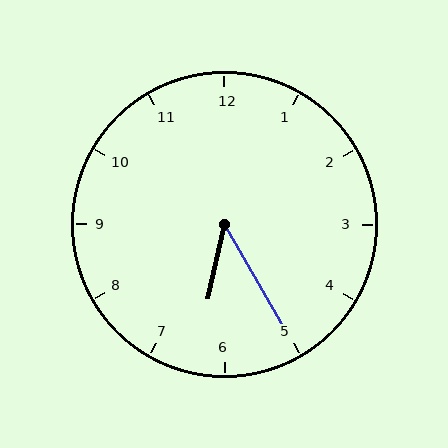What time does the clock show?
6:25.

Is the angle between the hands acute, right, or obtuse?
It is acute.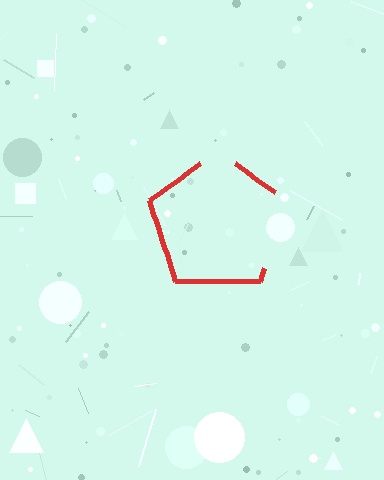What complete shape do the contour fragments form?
The contour fragments form a pentagon.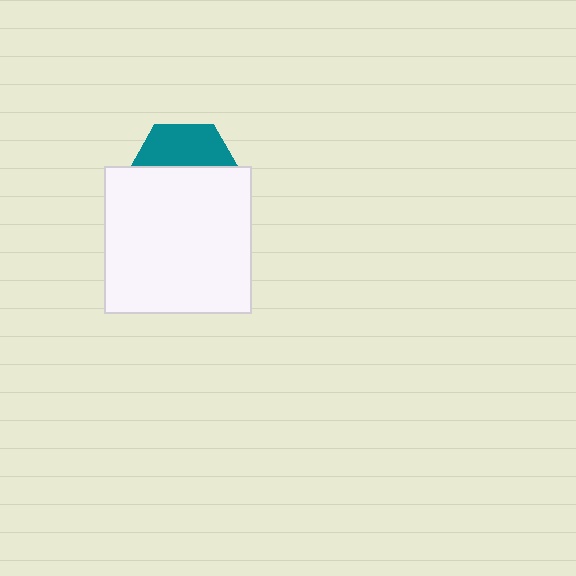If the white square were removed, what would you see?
You would see the complete teal hexagon.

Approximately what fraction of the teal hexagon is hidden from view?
Roughly 63% of the teal hexagon is hidden behind the white square.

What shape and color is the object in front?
The object in front is a white square.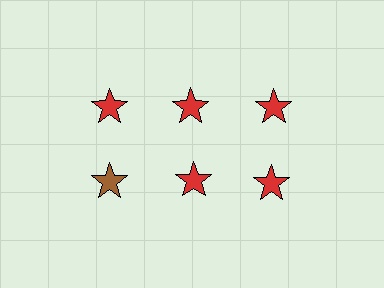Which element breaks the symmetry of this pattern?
The brown star in the second row, leftmost column breaks the symmetry. All other shapes are red stars.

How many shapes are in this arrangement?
There are 6 shapes arranged in a grid pattern.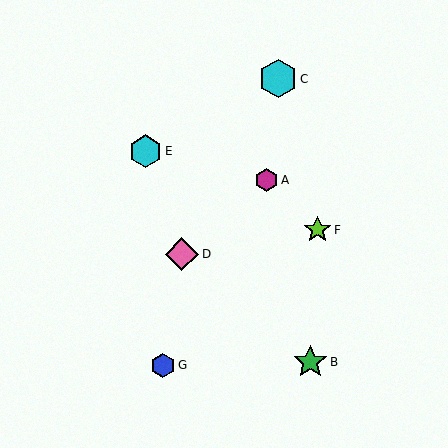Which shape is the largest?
The cyan hexagon (labeled C) is the largest.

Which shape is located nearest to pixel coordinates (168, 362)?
The blue hexagon (labeled G) at (163, 365) is nearest to that location.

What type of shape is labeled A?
Shape A is a magenta hexagon.